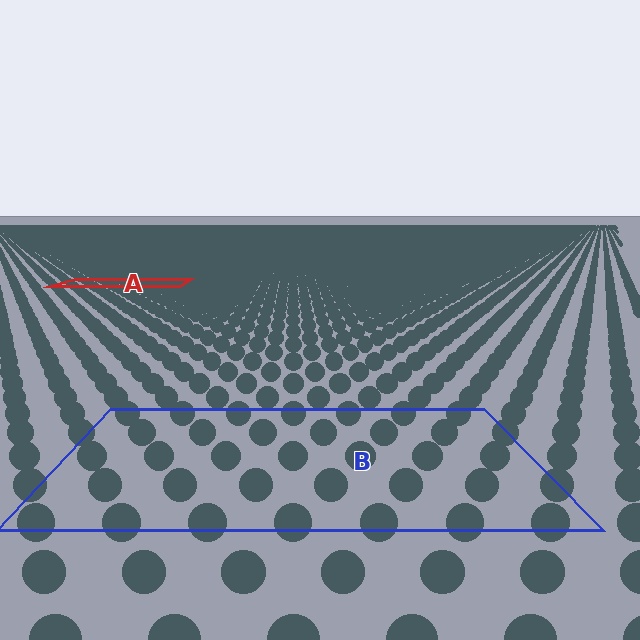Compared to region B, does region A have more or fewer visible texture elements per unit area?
Region A has more texture elements per unit area — they are packed more densely because it is farther away.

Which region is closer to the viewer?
Region B is closer. The texture elements there are larger and more spread out.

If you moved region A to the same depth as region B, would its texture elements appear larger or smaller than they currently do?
They would appear larger. At a closer depth, the same texture elements are projected at a bigger on-screen size.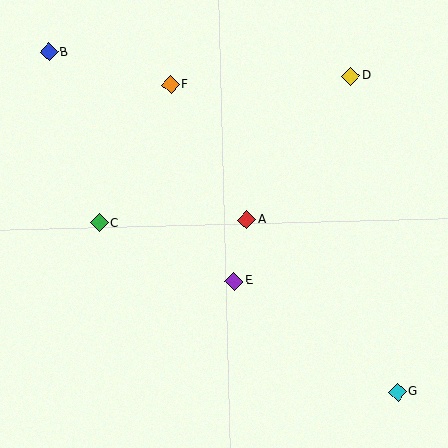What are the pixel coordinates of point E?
Point E is at (234, 281).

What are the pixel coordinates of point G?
Point G is at (398, 392).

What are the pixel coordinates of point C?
Point C is at (99, 223).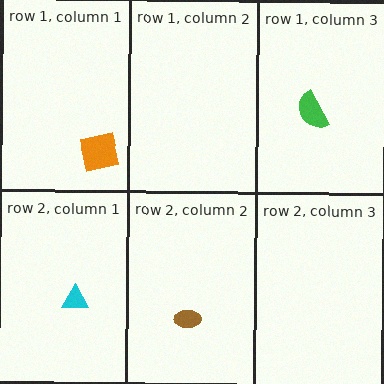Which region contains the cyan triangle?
The row 2, column 1 region.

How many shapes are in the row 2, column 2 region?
1.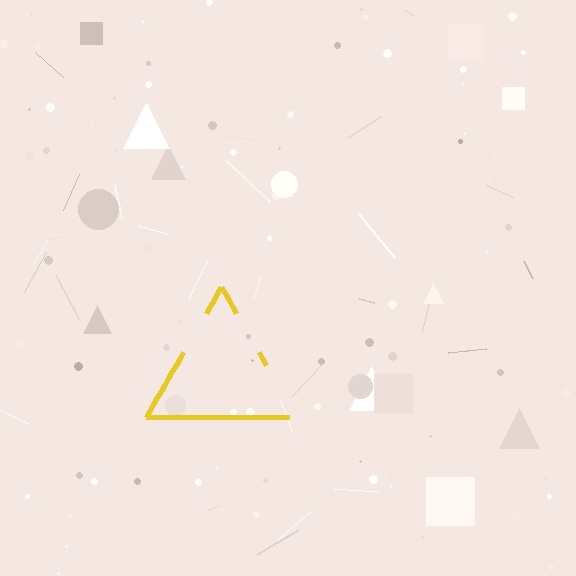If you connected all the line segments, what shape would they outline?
They would outline a triangle.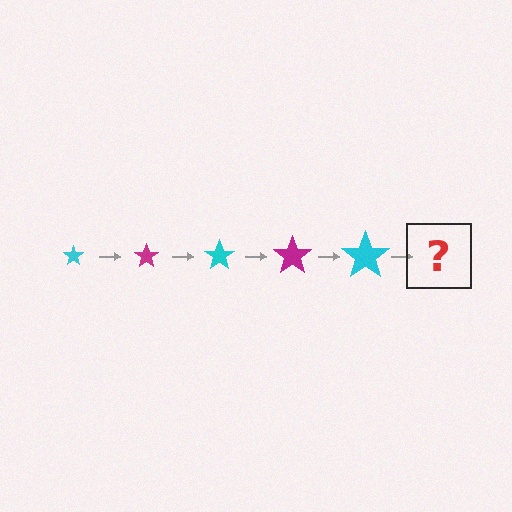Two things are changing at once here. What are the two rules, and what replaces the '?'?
The two rules are that the star grows larger each step and the color cycles through cyan and magenta. The '?' should be a magenta star, larger than the previous one.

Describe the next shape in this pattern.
It should be a magenta star, larger than the previous one.